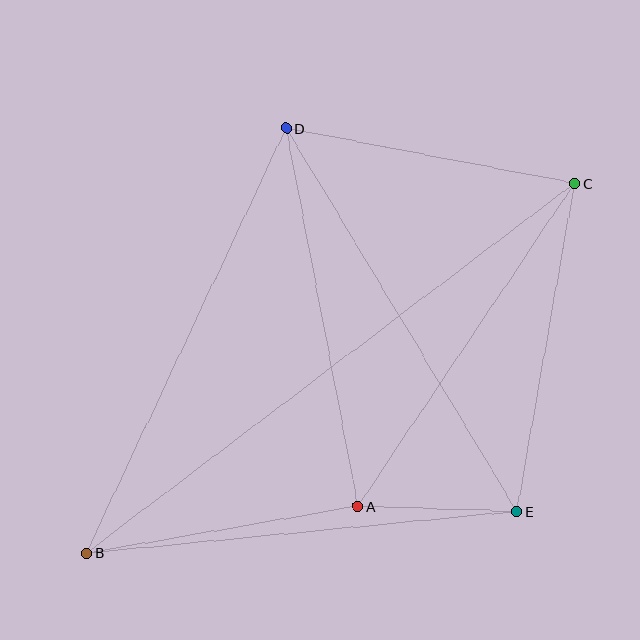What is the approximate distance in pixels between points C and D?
The distance between C and D is approximately 294 pixels.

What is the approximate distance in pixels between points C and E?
The distance between C and E is approximately 333 pixels.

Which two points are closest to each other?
Points A and E are closest to each other.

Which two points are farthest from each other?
Points B and C are farthest from each other.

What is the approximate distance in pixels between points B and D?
The distance between B and D is approximately 469 pixels.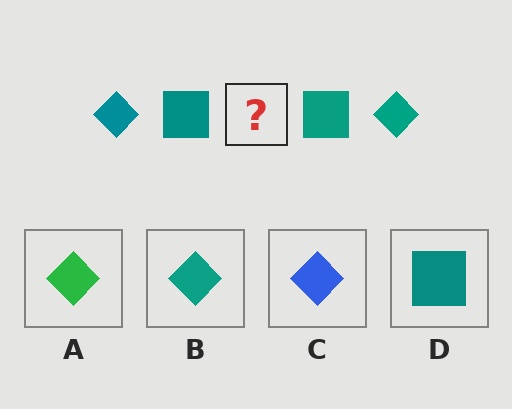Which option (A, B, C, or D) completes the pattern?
B.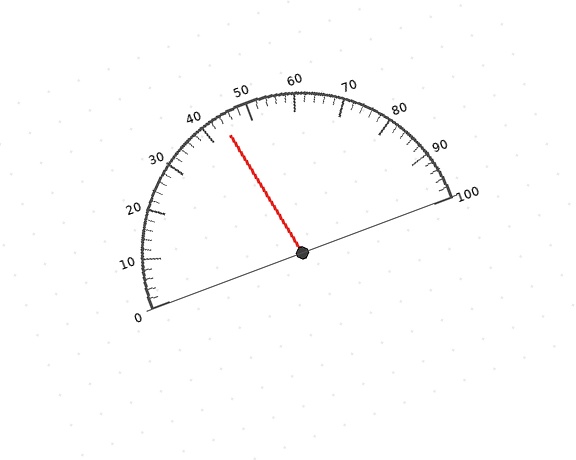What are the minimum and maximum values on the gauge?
The gauge ranges from 0 to 100.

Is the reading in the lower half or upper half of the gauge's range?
The reading is in the lower half of the range (0 to 100).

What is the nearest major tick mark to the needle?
The nearest major tick mark is 40.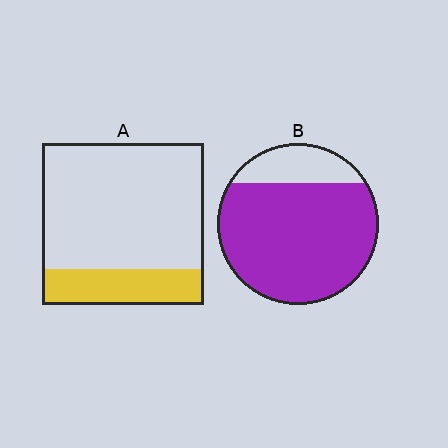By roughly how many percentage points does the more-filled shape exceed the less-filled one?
By roughly 60 percentage points (B over A).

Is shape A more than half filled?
No.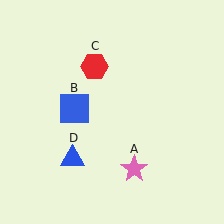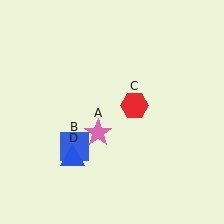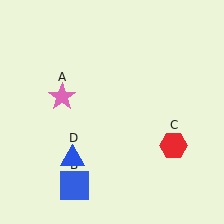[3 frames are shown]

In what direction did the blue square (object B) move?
The blue square (object B) moved down.